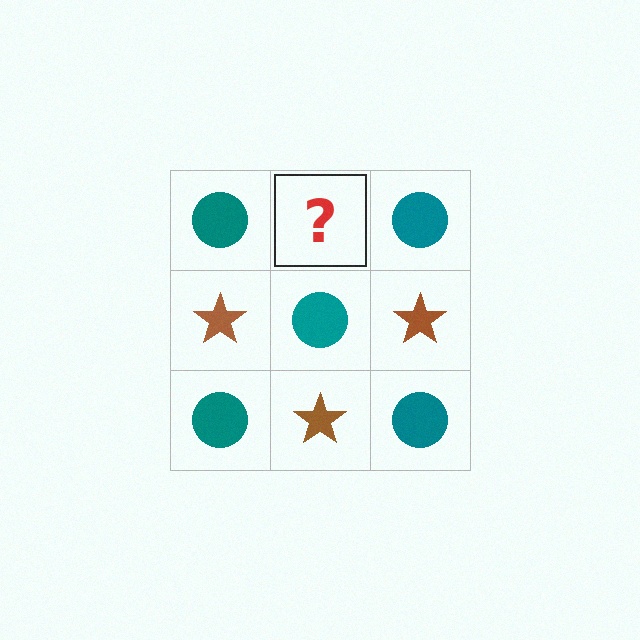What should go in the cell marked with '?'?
The missing cell should contain a brown star.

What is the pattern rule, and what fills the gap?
The rule is that it alternates teal circle and brown star in a checkerboard pattern. The gap should be filled with a brown star.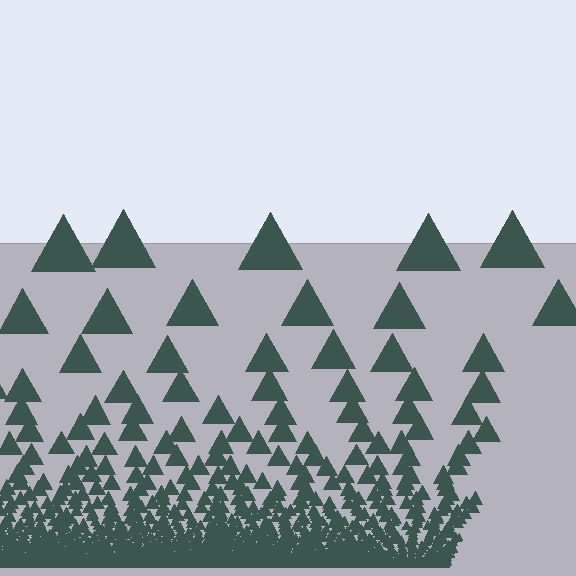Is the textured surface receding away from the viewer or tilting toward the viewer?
The surface appears to tilt toward the viewer. Texture elements get larger and sparser toward the top.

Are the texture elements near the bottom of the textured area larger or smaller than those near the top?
Smaller. The gradient is inverted — elements near the bottom are smaller and denser.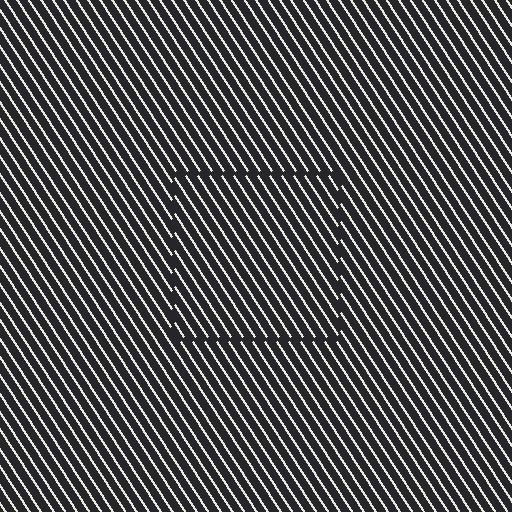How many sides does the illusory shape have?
4 sides — the line-ends trace a square.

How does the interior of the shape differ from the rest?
The interior of the shape contains the same grating, shifted by half a period — the contour is defined by the phase discontinuity where line-ends from the inner and outer gratings abut.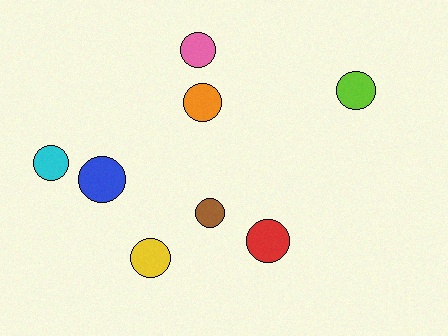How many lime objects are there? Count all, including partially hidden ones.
There is 1 lime object.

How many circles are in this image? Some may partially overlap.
There are 8 circles.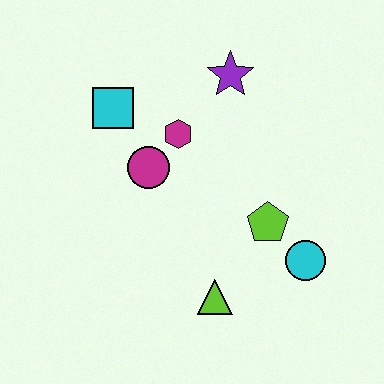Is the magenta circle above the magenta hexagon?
No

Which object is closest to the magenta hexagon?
The magenta circle is closest to the magenta hexagon.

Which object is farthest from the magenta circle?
The cyan circle is farthest from the magenta circle.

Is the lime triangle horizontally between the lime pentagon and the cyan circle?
No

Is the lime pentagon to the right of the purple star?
Yes